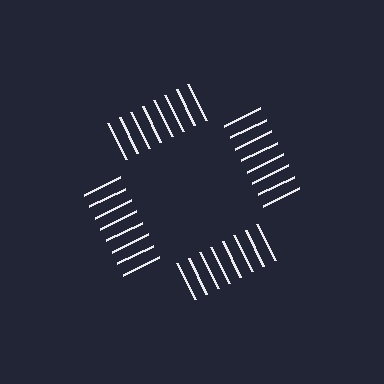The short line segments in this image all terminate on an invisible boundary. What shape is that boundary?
An illusory square — the line segments terminate on its edges but no continuous stroke is drawn.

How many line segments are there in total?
32 — 8 along each of the 4 edges.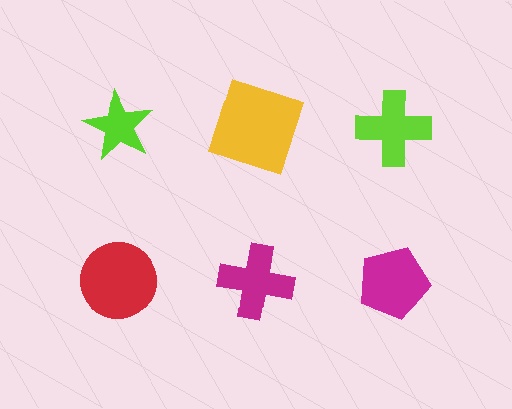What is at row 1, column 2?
A yellow square.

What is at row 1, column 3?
A lime cross.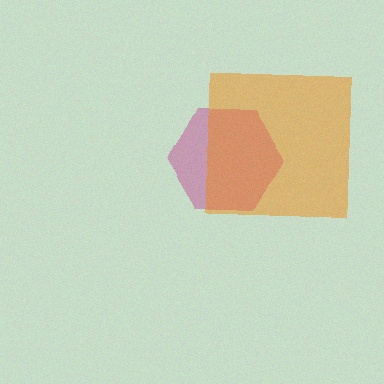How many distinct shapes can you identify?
There are 2 distinct shapes: a magenta hexagon, an orange square.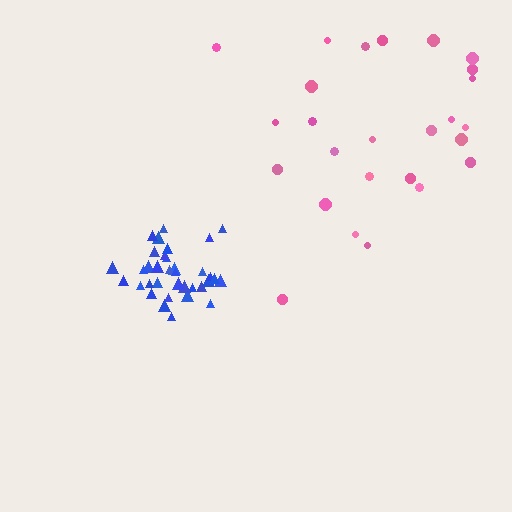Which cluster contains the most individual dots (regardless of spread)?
Blue (35).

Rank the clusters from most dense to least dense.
blue, pink.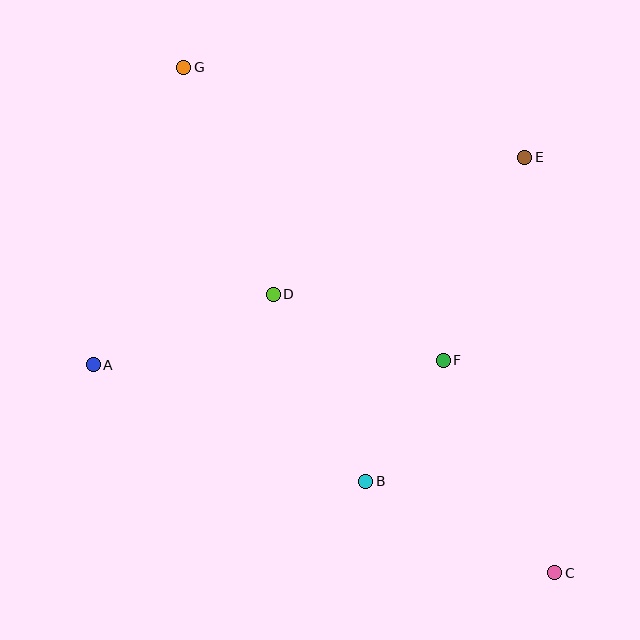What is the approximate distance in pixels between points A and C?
The distance between A and C is approximately 506 pixels.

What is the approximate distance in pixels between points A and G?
The distance between A and G is approximately 311 pixels.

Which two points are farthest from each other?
Points C and G are farthest from each other.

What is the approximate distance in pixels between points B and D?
The distance between B and D is approximately 209 pixels.